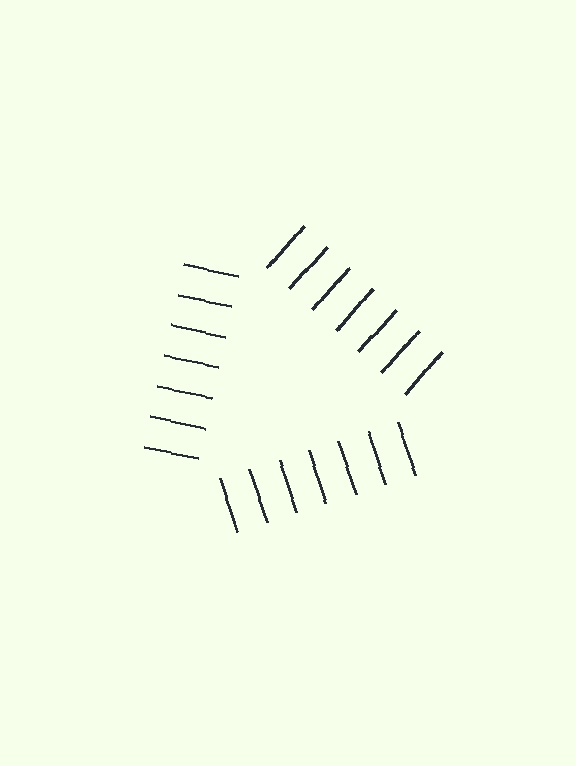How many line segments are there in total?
21 — 7 along each of the 3 edges.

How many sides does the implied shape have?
3 sides — the line-ends trace a triangle.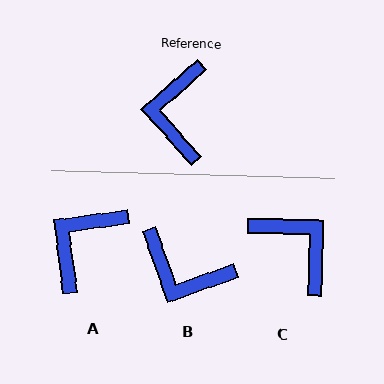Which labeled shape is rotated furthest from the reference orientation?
C, about 133 degrees away.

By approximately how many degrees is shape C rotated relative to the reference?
Approximately 133 degrees clockwise.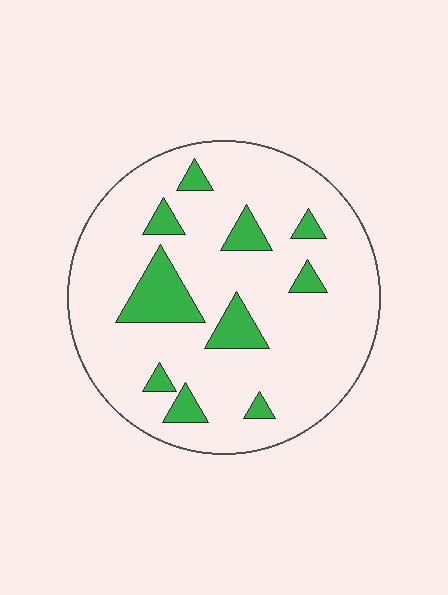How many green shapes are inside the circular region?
10.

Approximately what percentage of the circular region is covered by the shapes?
Approximately 15%.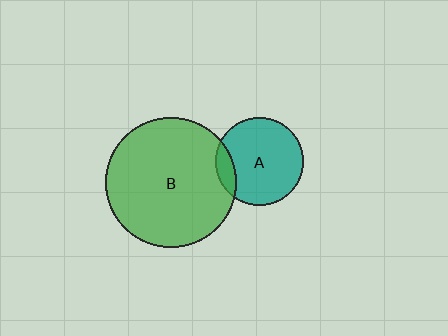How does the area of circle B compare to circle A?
Approximately 2.2 times.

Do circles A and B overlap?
Yes.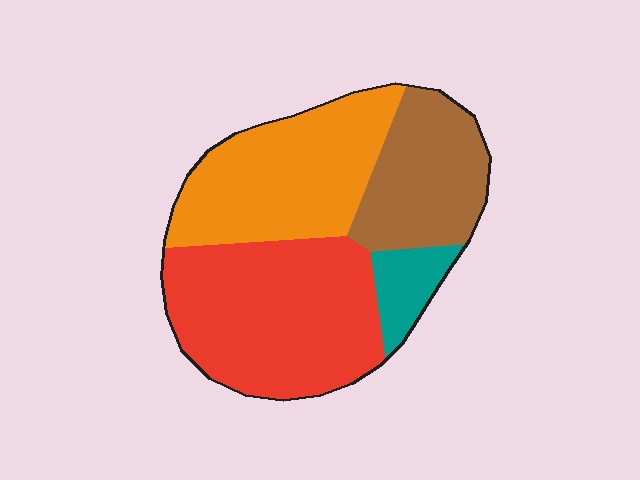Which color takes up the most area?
Red, at roughly 40%.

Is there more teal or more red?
Red.